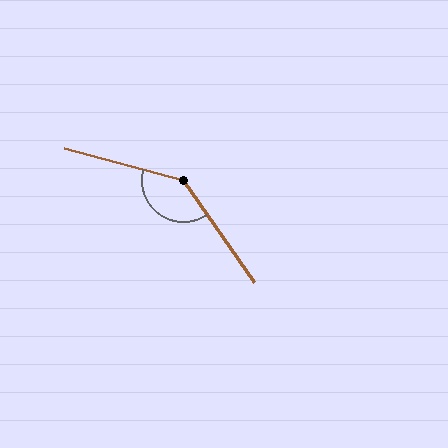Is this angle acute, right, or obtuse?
It is obtuse.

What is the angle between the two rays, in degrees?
Approximately 140 degrees.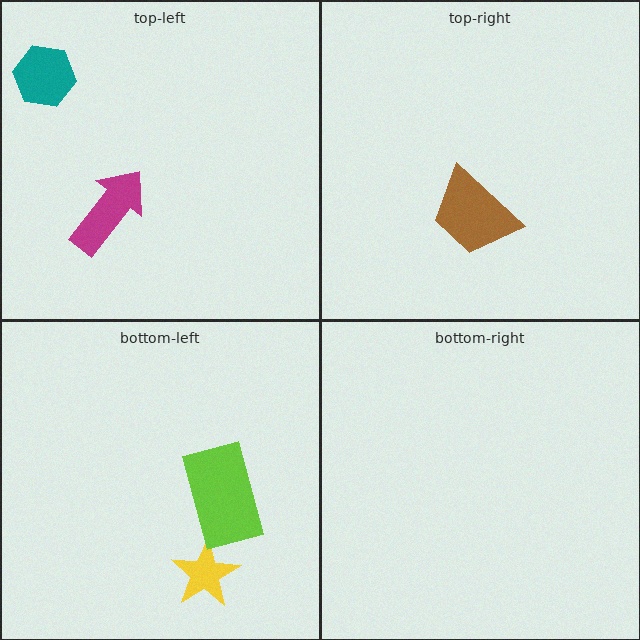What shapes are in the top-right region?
The brown trapezoid.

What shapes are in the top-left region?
The magenta arrow, the teal hexagon.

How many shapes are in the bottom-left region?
2.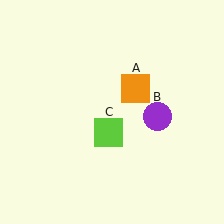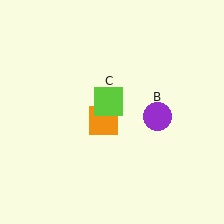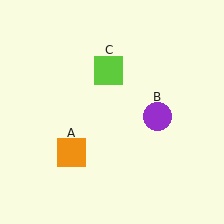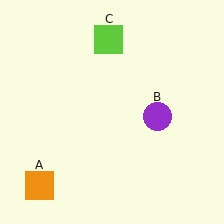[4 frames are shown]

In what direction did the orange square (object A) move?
The orange square (object A) moved down and to the left.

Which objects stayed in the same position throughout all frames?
Purple circle (object B) remained stationary.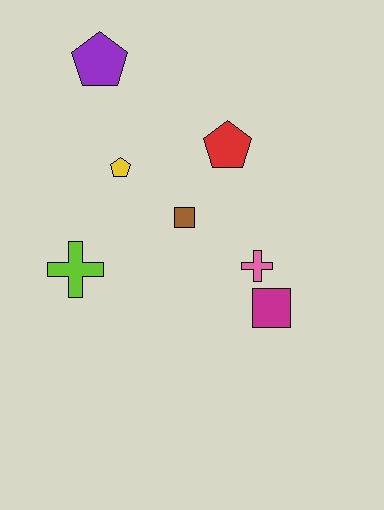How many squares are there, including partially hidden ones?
There are 2 squares.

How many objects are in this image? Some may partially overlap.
There are 7 objects.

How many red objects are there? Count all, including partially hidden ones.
There is 1 red object.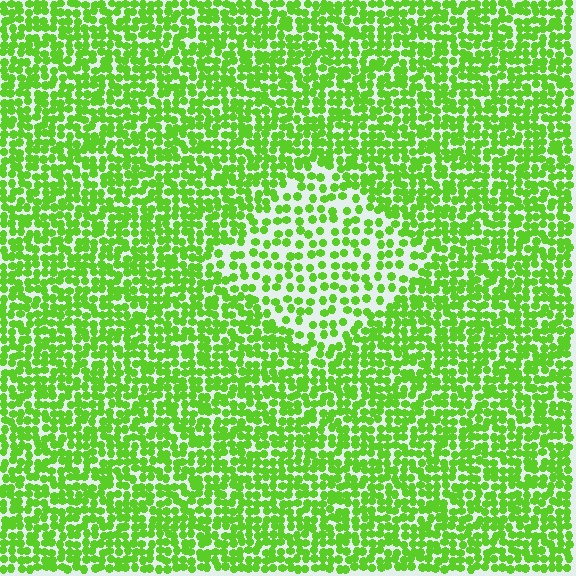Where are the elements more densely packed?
The elements are more densely packed outside the diamond boundary.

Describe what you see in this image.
The image contains small lime elements arranged at two different densities. A diamond-shaped region is visible where the elements are less densely packed than the surrounding area.